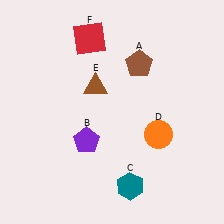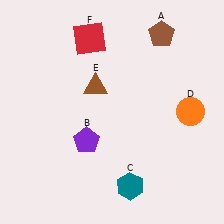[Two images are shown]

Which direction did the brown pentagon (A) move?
The brown pentagon (A) moved up.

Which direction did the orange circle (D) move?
The orange circle (D) moved right.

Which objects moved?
The objects that moved are: the brown pentagon (A), the orange circle (D).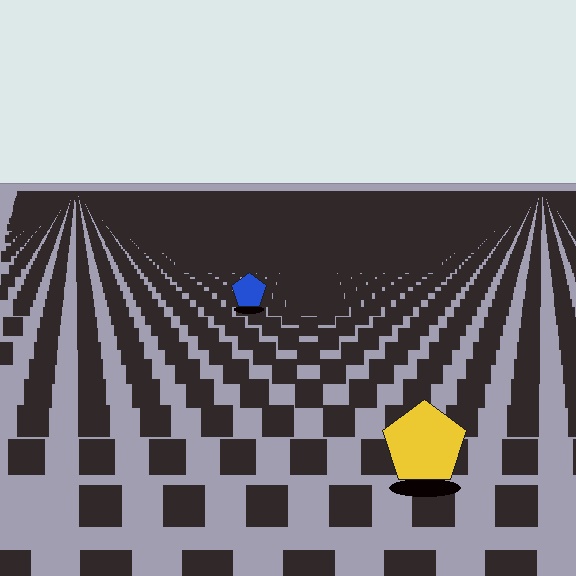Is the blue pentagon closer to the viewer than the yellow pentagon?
No. The yellow pentagon is closer — you can tell from the texture gradient: the ground texture is coarser near it.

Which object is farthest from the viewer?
The blue pentagon is farthest from the viewer. It appears smaller and the ground texture around it is denser.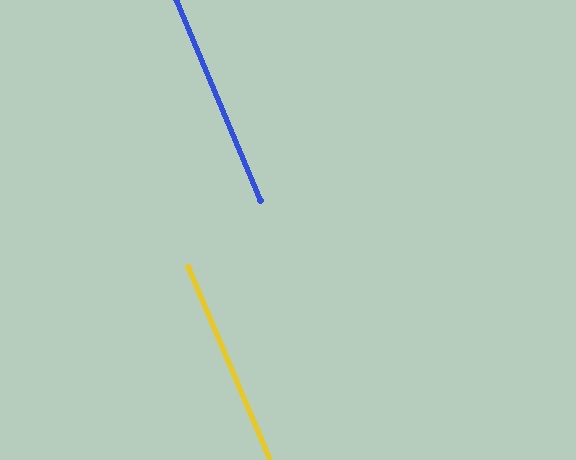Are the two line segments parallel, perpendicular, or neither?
Parallel — their directions differ by only 0.4°.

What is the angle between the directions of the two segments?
Approximately 0 degrees.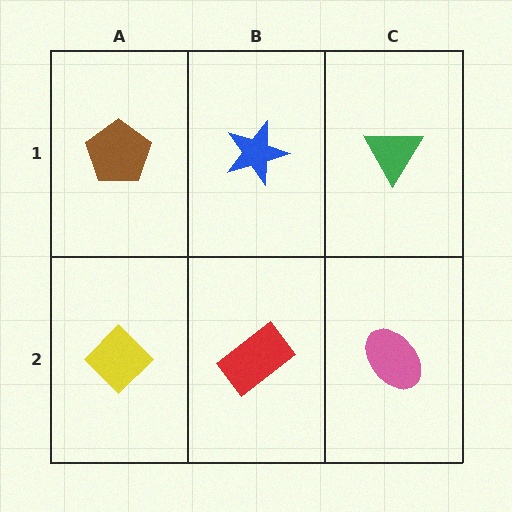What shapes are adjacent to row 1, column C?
A pink ellipse (row 2, column C), a blue star (row 1, column B).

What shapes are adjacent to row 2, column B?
A blue star (row 1, column B), a yellow diamond (row 2, column A), a pink ellipse (row 2, column C).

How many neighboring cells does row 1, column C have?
2.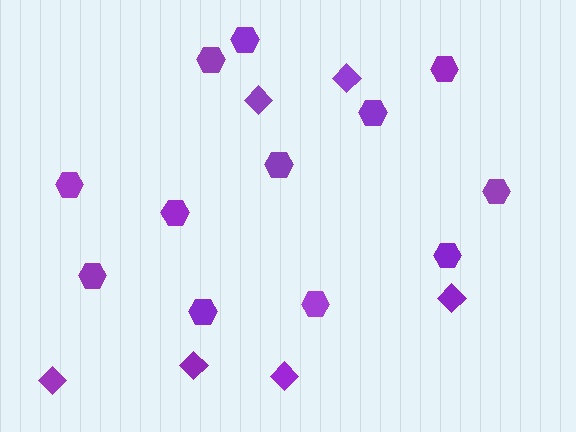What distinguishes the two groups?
There are 2 groups: one group of hexagons (12) and one group of diamonds (6).